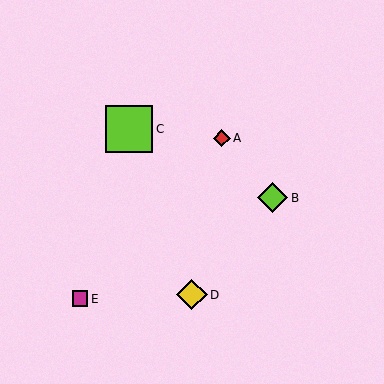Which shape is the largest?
The lime square (labeled C) is the largest.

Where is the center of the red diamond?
The center of the red diamond is at (222, 138).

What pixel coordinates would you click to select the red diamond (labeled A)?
Click at (222, 138) to select the red diamond A.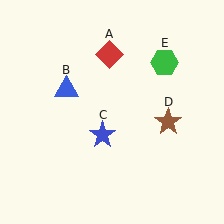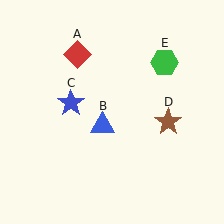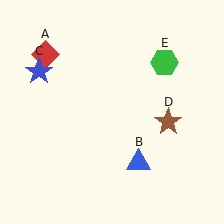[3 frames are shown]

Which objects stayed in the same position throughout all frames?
Brown star (object D) and green hexagon (object E) remained stationary.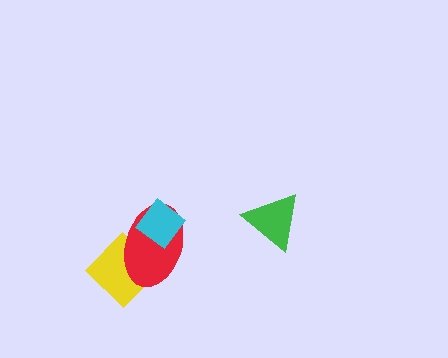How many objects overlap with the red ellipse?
2 objects overlap with the red ellipse.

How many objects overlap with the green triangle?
0 objects overlap with the green triangle.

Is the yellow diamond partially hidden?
Yes, it is partially covered by another shape.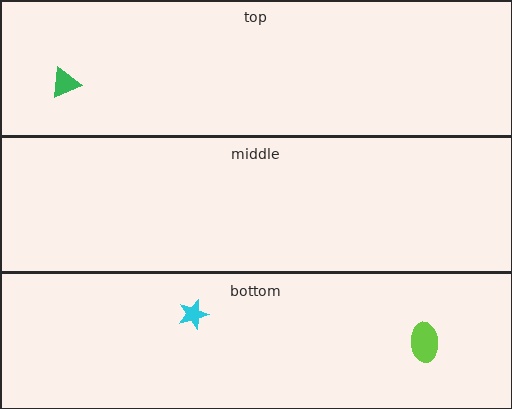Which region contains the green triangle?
The top region.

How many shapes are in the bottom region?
2.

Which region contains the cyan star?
The bottom region.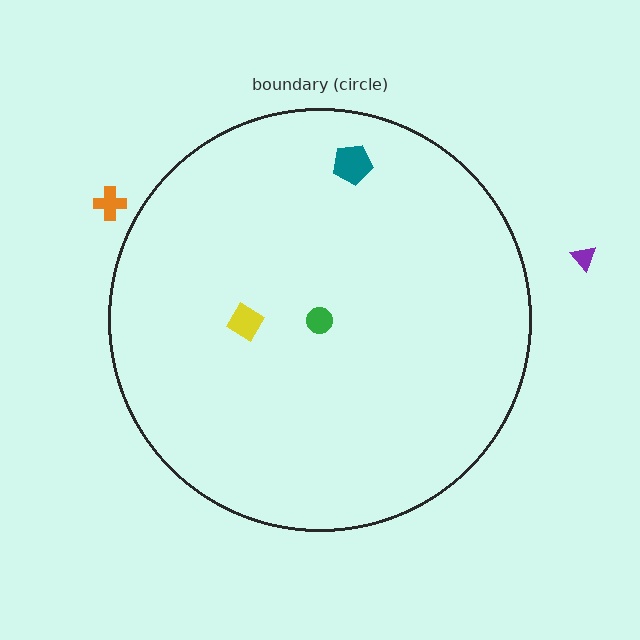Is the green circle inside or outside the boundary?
Inside.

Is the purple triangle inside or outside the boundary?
Outside.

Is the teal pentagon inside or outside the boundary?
Inside.